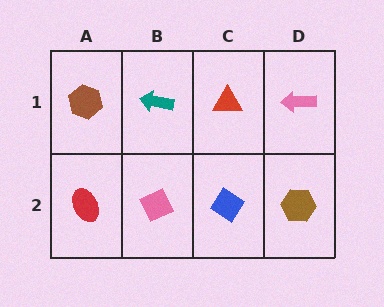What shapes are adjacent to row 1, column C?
A blue diamond (row 2, column C), a teal arrow (row 1, column B), a pink arrow (row 1, column D).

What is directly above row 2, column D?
A pink arrow.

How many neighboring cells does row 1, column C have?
3.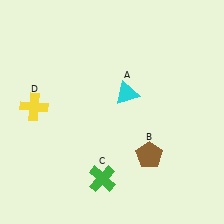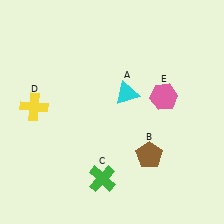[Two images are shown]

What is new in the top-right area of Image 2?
A pink hexagon (E) was added in the top-right area of Image 2.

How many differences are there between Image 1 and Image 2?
There is 1 difference between the two images.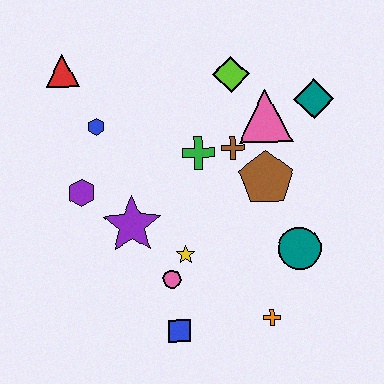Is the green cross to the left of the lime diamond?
Yes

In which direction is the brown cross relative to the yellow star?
The brown cross is above the yellow star.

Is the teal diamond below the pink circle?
No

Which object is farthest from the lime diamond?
The blue square is farthest from the lime diamond.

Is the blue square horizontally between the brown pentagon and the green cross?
No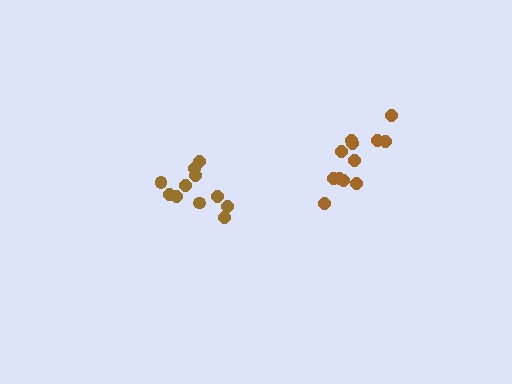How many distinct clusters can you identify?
There are 2 distinct clusters.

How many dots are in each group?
Group 1: 11 dots, Group 2: 12 dots (23 total).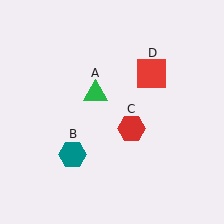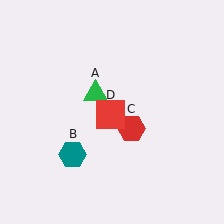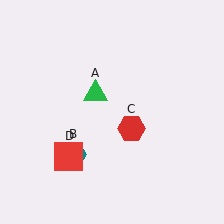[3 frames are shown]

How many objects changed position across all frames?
1 object changed position: red square (object D).